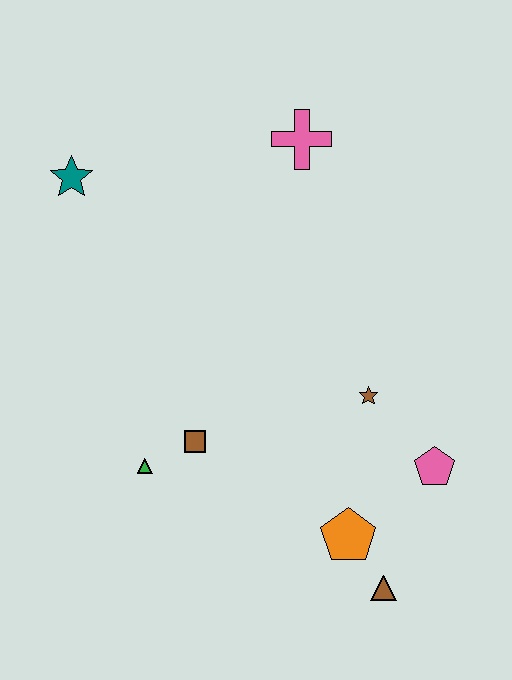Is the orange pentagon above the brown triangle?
Yes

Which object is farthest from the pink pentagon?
The teal star is farthest from the pink pentagon.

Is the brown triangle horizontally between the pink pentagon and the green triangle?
Yes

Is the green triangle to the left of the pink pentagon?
Yes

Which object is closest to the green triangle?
The brown square is closest to the green triangle.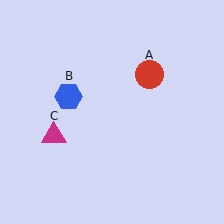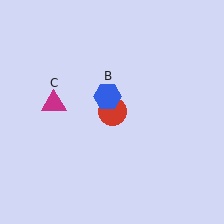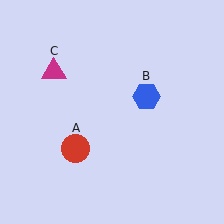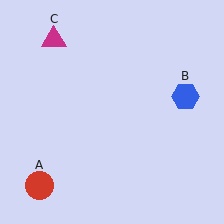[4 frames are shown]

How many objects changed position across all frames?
3 objects changed position: red circle (object A), blue hexagon (object B), magenta triangle (object C).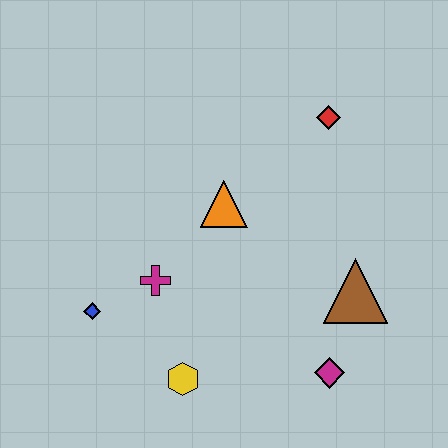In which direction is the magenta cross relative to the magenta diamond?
The magenta cross is to the left of the magenta diamond.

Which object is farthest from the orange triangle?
The magenta diamond is farthest from the orange triangle.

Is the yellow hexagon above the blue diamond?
No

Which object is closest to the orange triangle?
The magenta cross is closest to the orange triangle.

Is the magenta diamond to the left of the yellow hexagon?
No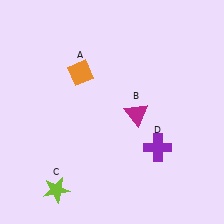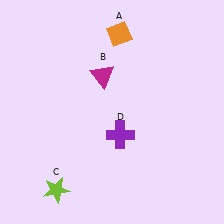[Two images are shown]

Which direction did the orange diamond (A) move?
The orange diamond (A) moved up.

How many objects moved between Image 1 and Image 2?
3 objects moved between the two images.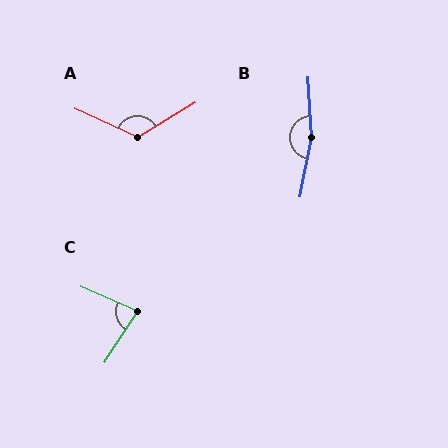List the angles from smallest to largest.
C (81°), A (124°), B (165°).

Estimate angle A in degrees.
Approximately 124 degrees.